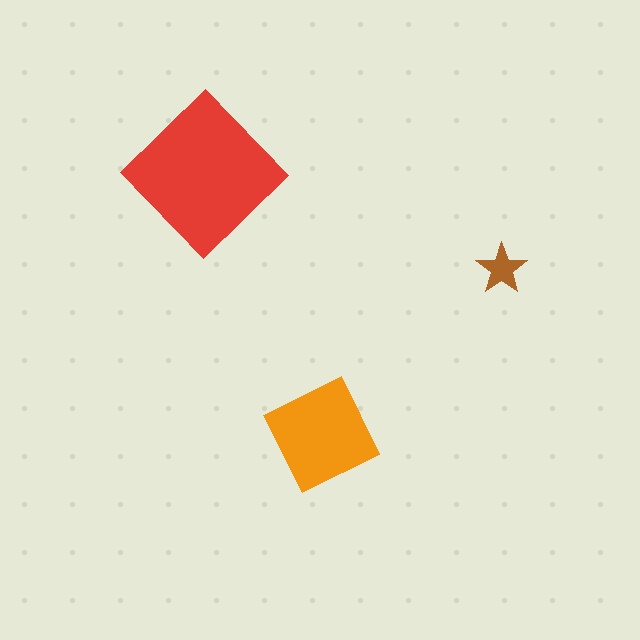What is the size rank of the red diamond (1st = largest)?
1st.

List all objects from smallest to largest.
The brown star, the orange diamond, the red diamond.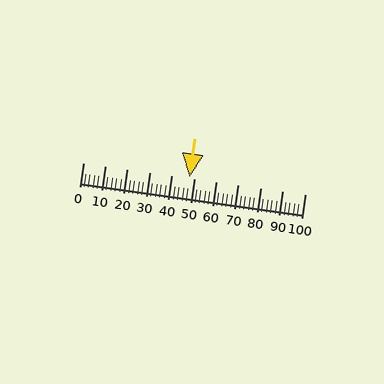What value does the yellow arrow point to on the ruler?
The yellow arrow points to approximately 48.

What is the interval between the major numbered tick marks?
The major tick marks are spaced 10 units apart.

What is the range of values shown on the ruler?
The ruler shows values from 0 to 100.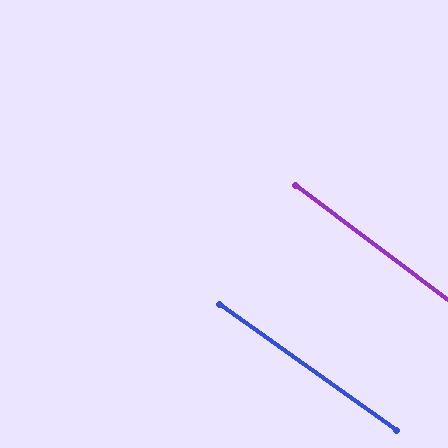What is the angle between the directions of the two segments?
Approximately 2 degrees.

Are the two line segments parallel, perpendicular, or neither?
Parallel — their directions differ by only 1.6°.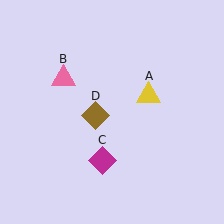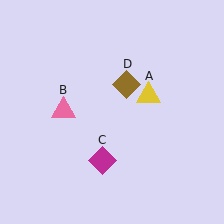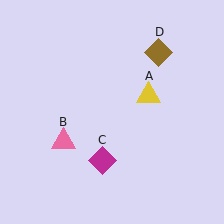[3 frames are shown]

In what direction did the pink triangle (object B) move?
The pink triangle (object B) moved down.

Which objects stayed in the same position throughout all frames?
Yellow triangle (object A) and magenta diamond (object C) remained stationary.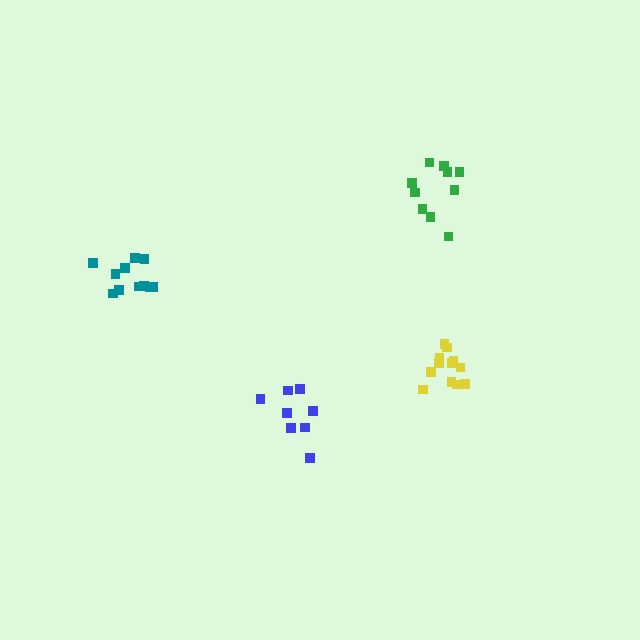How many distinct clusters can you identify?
There are 4 distinct clusters.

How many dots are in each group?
Group 1: 10 dots, Group 2: 8 dots, Group 3: 12 dots, Group 4: 12 dots (42 total).